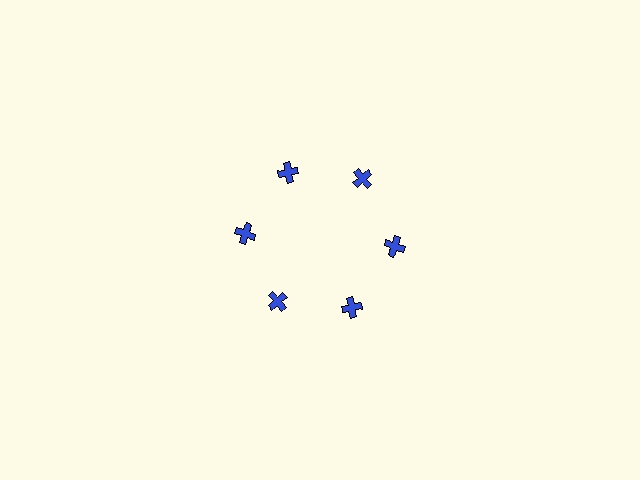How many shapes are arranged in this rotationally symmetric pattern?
There are 6 shapes, arranged in 6 groups of 1.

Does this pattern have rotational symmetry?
Yes, this pattern has 6-fold rotational symmetry. It looks the same after rotating 60 degrees around the center.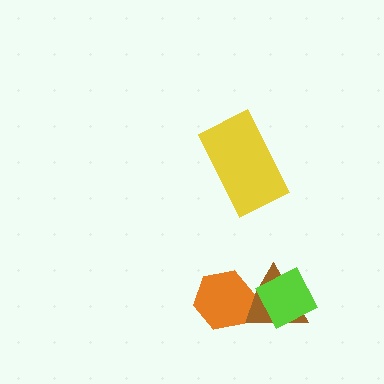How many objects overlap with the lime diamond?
1 object overlaps with the lime diamond.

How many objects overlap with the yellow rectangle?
0 objects overlap with the yellow rectangle.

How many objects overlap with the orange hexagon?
1 object overlaps with the orange hexagon.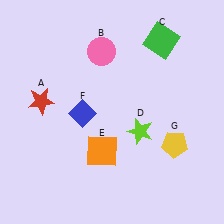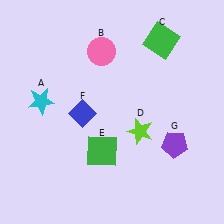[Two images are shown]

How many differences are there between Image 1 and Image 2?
There are 3 differences between the two images.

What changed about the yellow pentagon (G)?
In Image 1, G is yellow. In Image 2, it changed to purple.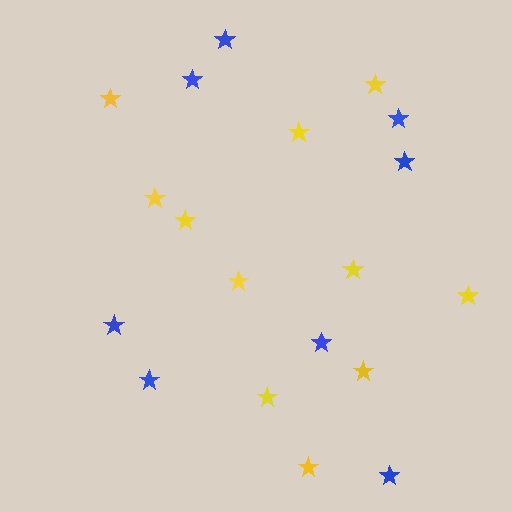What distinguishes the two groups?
There are 2 groups: one group of yellow stars (11) and one group of blue stars (8).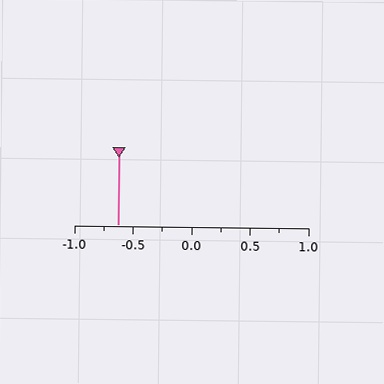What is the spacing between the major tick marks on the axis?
The major ticks are spaced 0.5 apart.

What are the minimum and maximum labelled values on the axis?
The axis runs from -1.0 to 1.0.